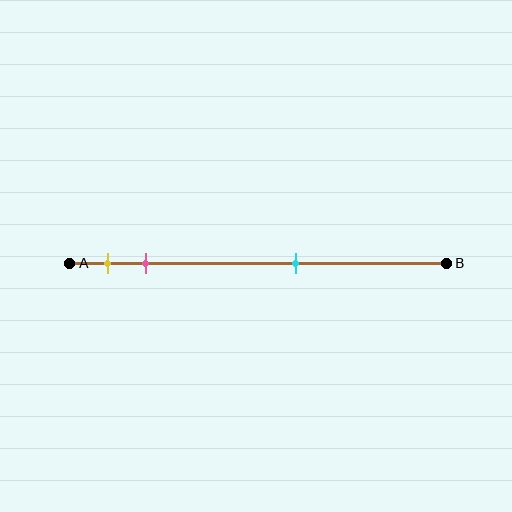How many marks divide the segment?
There are 3 marks dividing the segment.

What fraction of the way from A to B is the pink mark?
The pink mark is approximately 20% (0.2) of the way from A to B.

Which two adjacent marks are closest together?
The yellow and pink marks are the closest adjacent pair.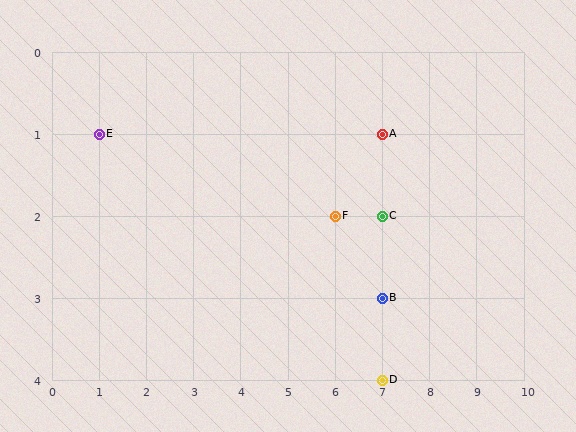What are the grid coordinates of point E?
Point E is at grid coordinates (1, 1).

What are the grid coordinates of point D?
Point D is at grid coordinates (7, 4).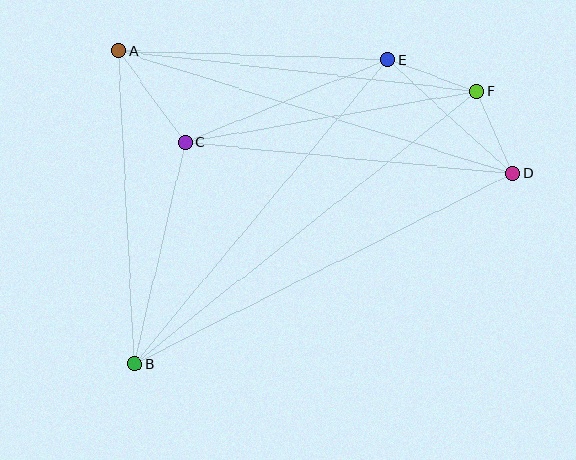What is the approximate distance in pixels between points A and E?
The distance between A and E is approximately 269 pixels.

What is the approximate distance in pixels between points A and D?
The distance between A and D is approximately 412 pixels.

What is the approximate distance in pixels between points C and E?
The distance between C and E is approximately 218 pixels.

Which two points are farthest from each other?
Points B and F are farthest from each other.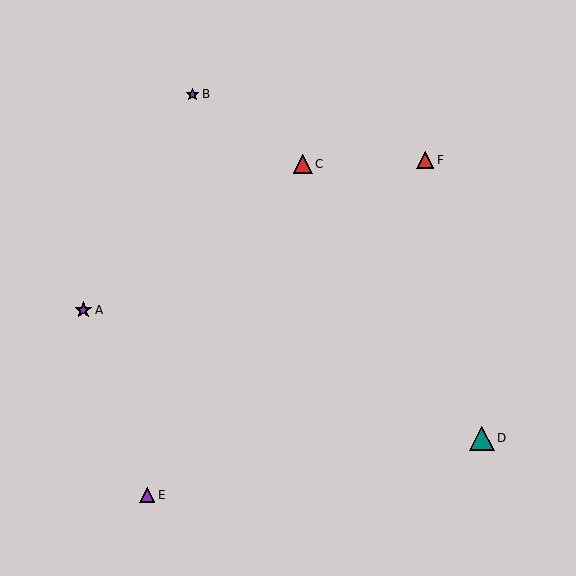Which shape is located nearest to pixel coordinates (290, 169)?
The red triangle (labeled C) at (303, 164) is nearest to that location.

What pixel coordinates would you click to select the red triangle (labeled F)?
Click at (425, 160) to select the red triangle F.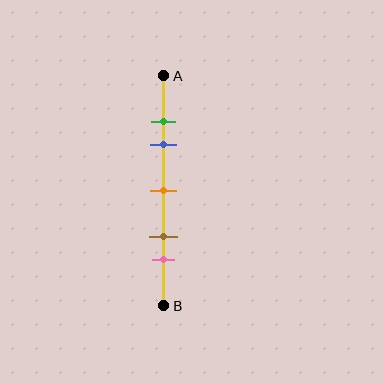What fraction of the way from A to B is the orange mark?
The orange mark is approximately 50% (0.5) of the way from A to B.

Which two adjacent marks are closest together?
The green and blue marks are the closest adjacent pair.